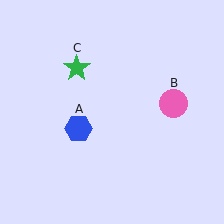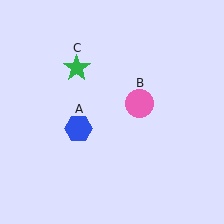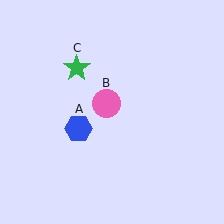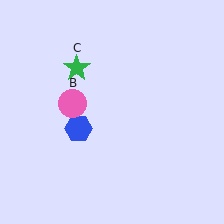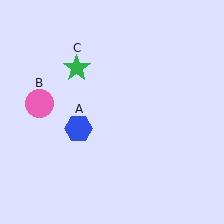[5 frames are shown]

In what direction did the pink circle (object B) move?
The pink circle (object B) moved left.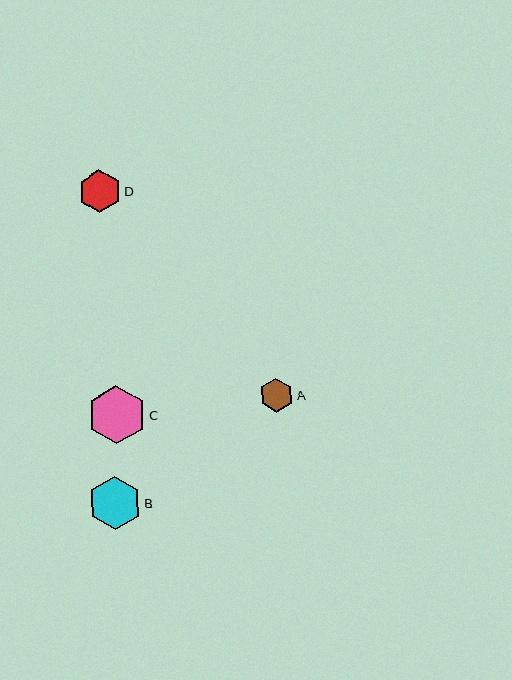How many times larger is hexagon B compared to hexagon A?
Hexagon B is approximately 1.6 times the size of hexagon A.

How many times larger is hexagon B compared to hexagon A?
Hexagon B is approximately 1.6 times the size of hexagon A.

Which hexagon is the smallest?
Hexagon A is the smallest with a size of approximately 34 pixels.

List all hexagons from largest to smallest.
From largest to smallest: C, B, D, A.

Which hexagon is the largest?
Hexagon C is the largest with a size of approximately 58 pixels.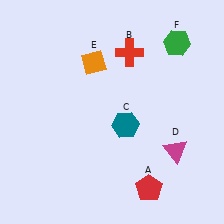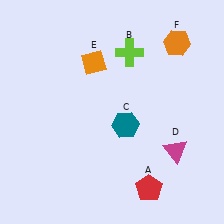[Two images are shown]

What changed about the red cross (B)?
In Image 1, B is red. In Image 2, it changed to lime.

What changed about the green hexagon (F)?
In Image 1, F is green. In Image 2, it changed to orange.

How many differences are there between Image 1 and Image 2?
There are 2 differences between the two images.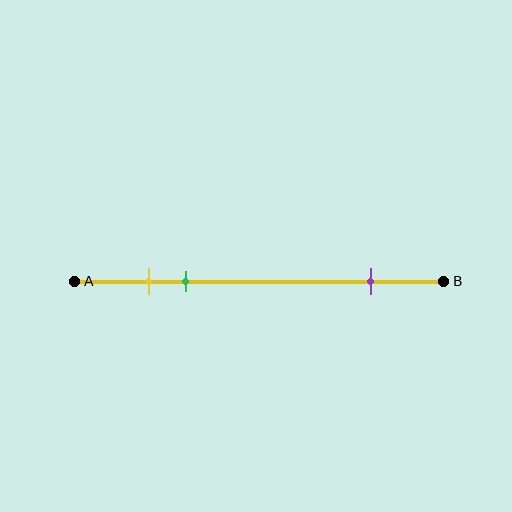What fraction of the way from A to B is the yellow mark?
The yellow mark is approximately 20% (0.2) of the way from A to B.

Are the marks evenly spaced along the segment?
No, the marks are not evenly spaced.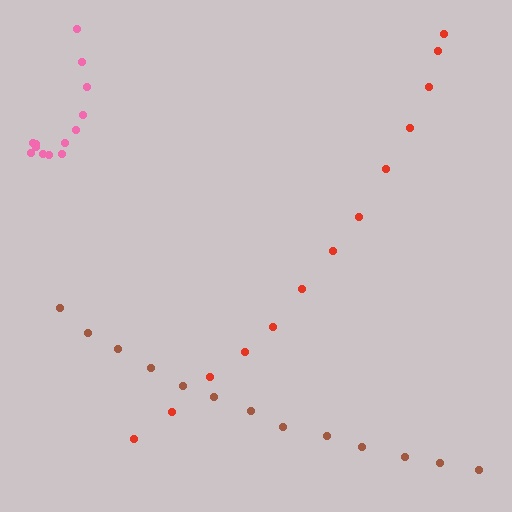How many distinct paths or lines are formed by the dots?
There are 3 distinct paths.